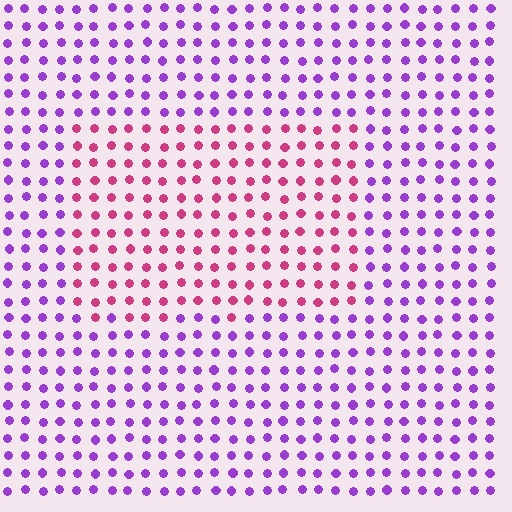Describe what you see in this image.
The image is filled with small purple elements in a uniform arrangement. A rectangle-shaped region is visible where the elements are tinted to a slightly different hue, forming a subtle color boundary.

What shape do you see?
I see a rectangle.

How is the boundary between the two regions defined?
The boundary is defined purely by a slight shift in hue (about 53 degrees). Spacing, size, and orientation are identical on both sides.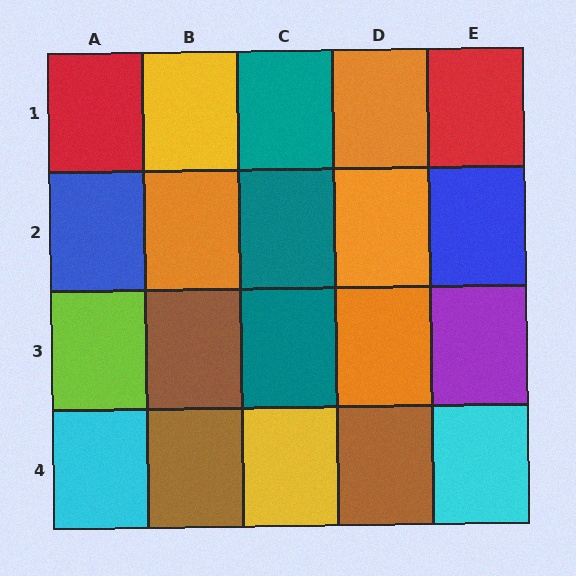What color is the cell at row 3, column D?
Orange.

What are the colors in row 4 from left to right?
Cyan, brown, yellow, brown, cyan.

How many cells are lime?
1 cell is lime.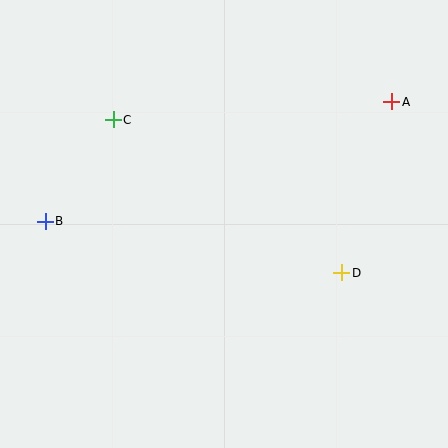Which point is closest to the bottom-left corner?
Point B is closest to the bottom-left corner.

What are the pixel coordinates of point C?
Point C is at (113, 120).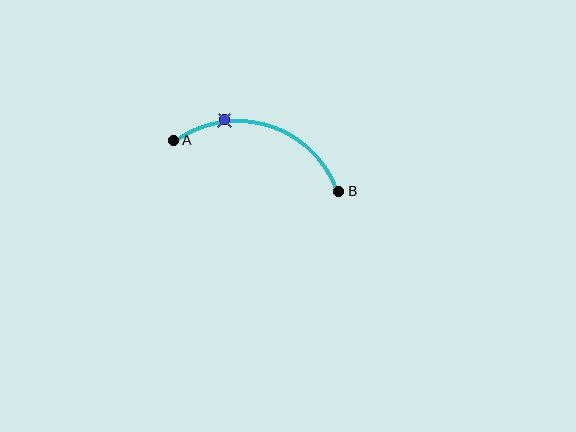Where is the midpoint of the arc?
The arc midpoint is the point on the curve farthest from the straight line joining A and B. It sits above that line.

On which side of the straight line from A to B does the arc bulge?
The arc bulges above the straight line connecting A and B.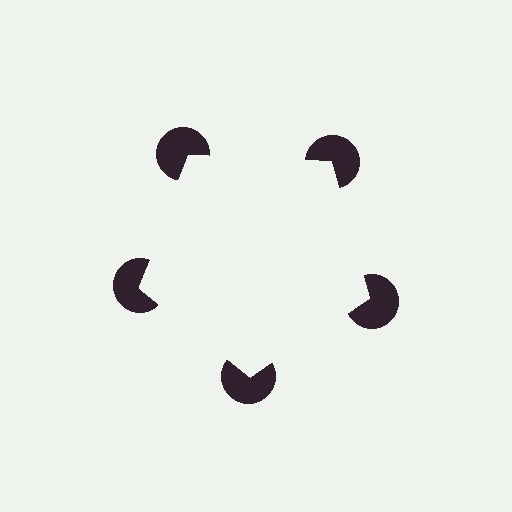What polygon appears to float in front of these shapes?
An illusory pentagon — its edges are inferred from the aligned wedge cuts in the pac-man discs, not physically drawn.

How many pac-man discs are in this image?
There are 5 — one at each vertex of the illusory pentagon.